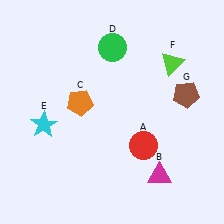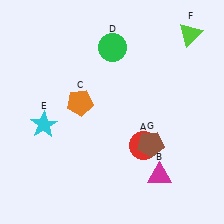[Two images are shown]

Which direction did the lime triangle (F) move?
The lime triangle (F) moved up.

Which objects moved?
The objects that moved are: the lime triangle (F), the brown pentagon (G).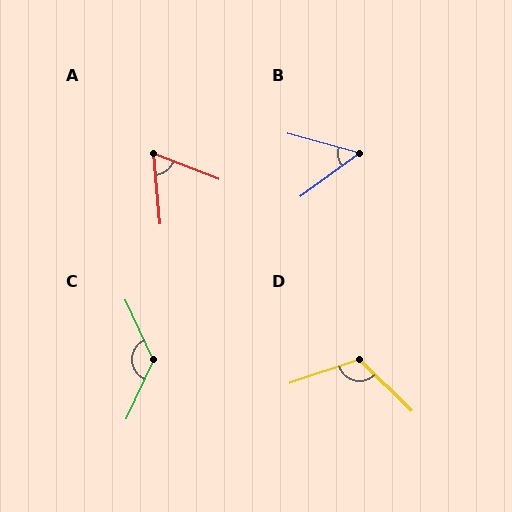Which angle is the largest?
C, at approximately 130 degrees.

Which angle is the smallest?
B, at approximately 52 degrees.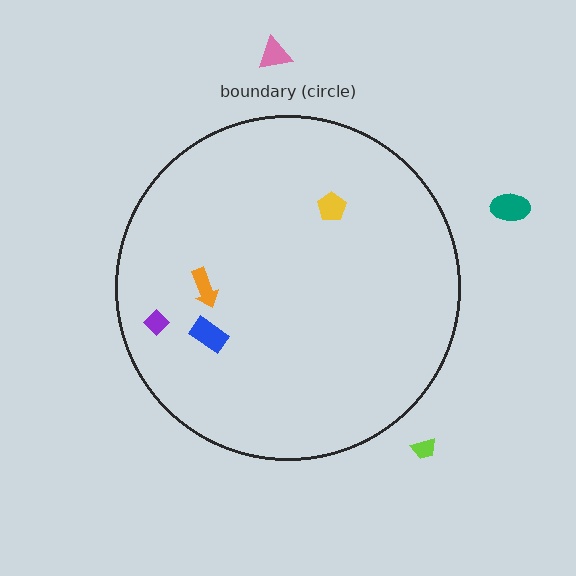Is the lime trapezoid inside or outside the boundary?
Outside.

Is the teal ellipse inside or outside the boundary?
Outside.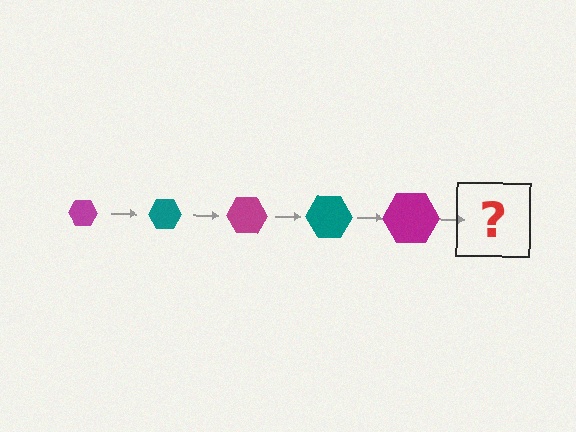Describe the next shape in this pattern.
It should be a teal hexagon, larger than the previous one.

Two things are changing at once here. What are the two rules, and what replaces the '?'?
The two rules are that the hexagon grows larger each step and the color cycles through magenta and teal. The '?' should be a teal hexagon, larger than the previous one.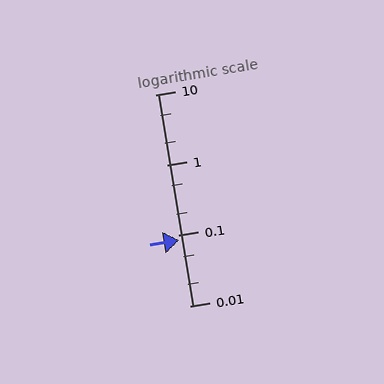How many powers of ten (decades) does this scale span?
The scale spans 3 decades, from 0.01 to 10.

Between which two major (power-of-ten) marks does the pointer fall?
The pointer is between 0.01 and 0.1.